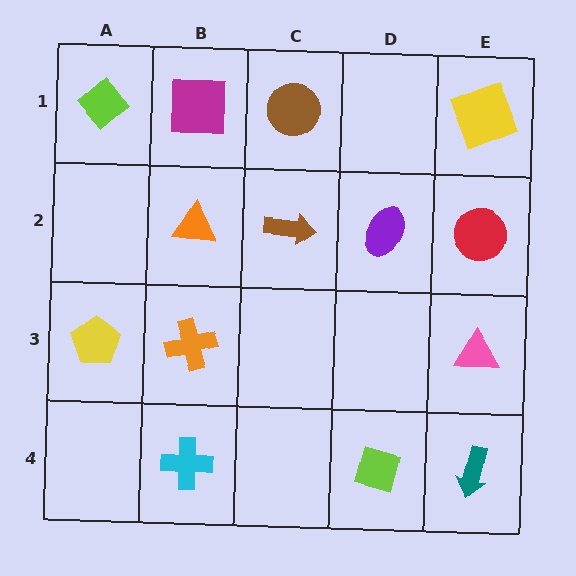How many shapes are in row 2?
4 shapes.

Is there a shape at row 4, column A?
No, that cell is empty.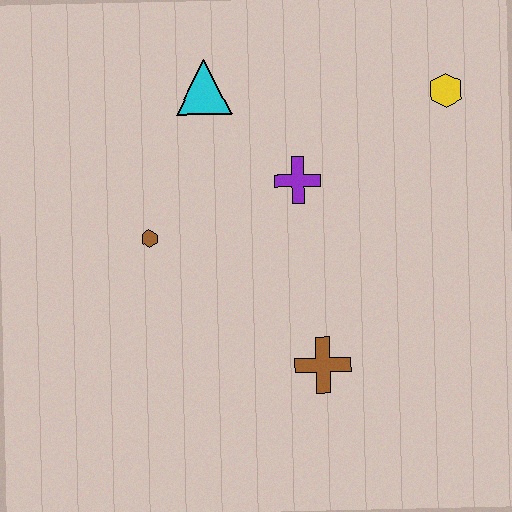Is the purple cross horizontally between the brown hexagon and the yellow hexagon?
Yes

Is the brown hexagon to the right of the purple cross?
No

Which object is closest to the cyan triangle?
The purple cross is closest to the cyan triangle.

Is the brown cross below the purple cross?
Yes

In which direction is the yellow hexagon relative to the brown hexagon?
The yellow hexagon is to the right of the brown hexagon.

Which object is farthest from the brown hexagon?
The yellow hexagon is farthest from the brown hexagon.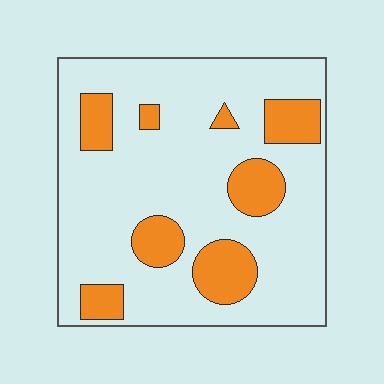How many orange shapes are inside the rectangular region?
8.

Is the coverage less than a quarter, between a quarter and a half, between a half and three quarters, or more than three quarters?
Less than a quarter.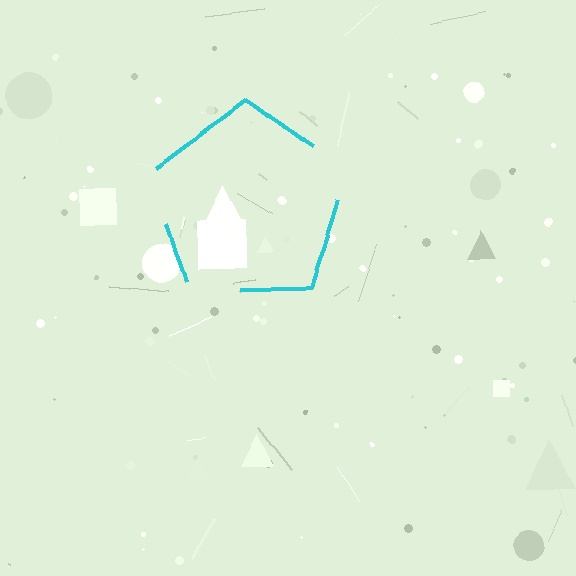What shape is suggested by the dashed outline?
The dashed outline suggests a pentagon.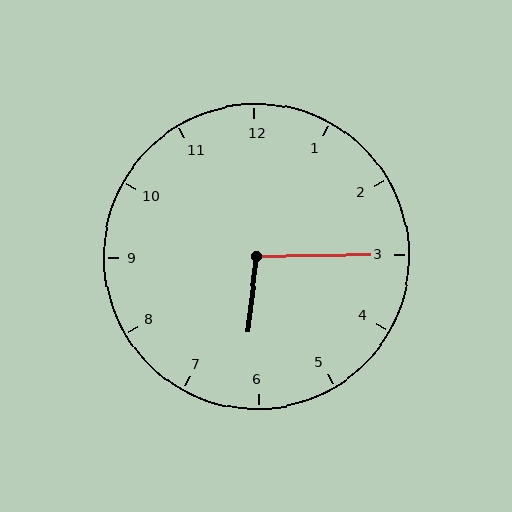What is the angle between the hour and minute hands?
Approximately 98 degrees.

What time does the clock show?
6:15.